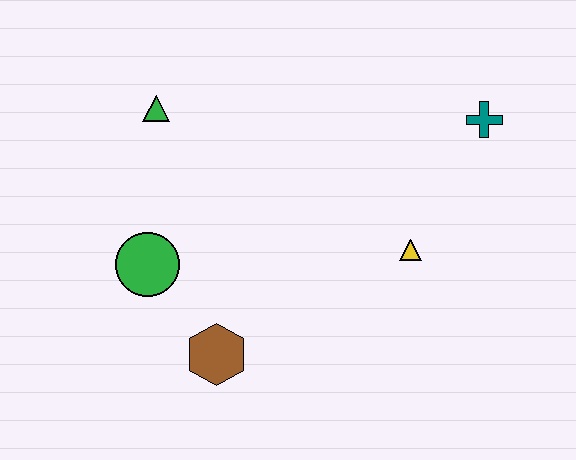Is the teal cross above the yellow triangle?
Yes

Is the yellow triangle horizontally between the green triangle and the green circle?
No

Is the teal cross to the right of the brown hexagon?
Yes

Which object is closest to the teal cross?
The yellow triangle is closest to the teal cross.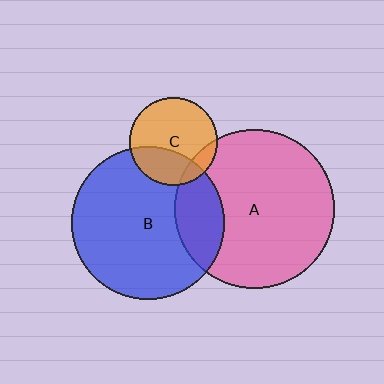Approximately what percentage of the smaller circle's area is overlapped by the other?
Approximately 30%.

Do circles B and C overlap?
Yes.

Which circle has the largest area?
Circle A (pink).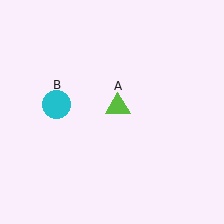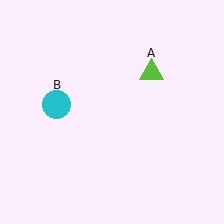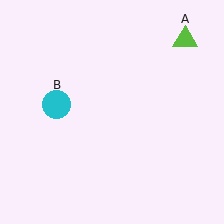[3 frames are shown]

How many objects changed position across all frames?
1 object changed position: lime triangle (object A).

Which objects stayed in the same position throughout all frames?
Cyan circle (object B) remained stationary.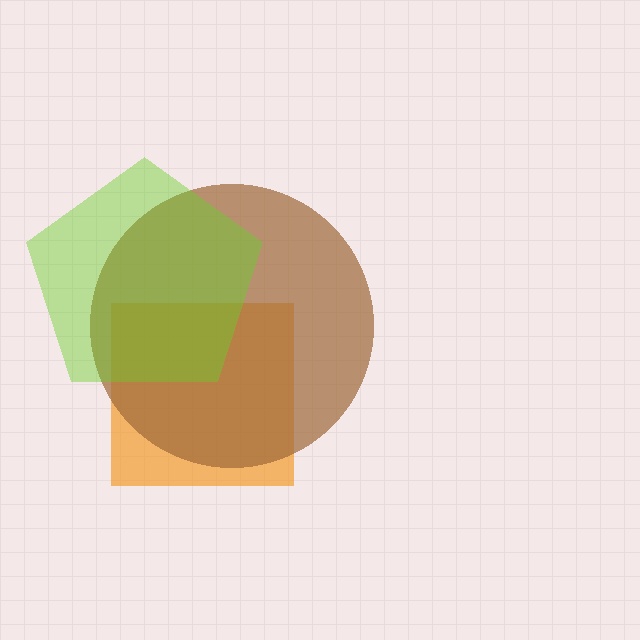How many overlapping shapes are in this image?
There are 3 overlapping shapes in the image.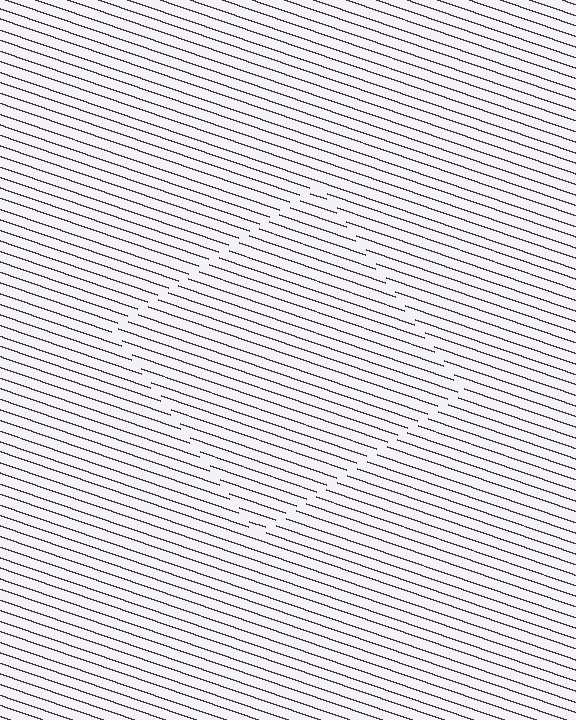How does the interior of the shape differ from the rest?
The interior of the shape contains the same grating, shifted by half a period — the contour is defined by the phase discontinuity where line-ends from the inner and outer gratings abut.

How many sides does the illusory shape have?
4 sides — the line-ends trace a square.